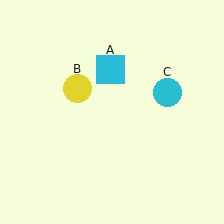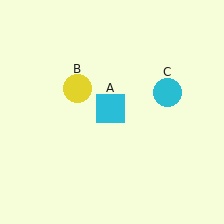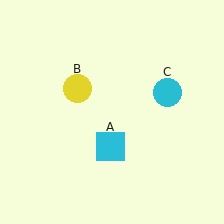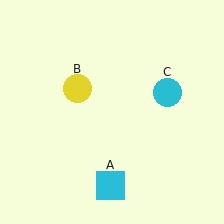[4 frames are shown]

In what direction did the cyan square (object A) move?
The cyan square (object A) moved down.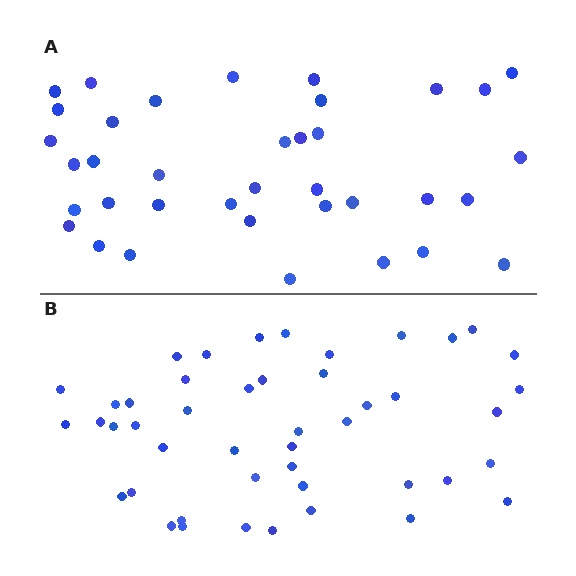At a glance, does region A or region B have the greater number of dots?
Region B (the bottom region) has more dots.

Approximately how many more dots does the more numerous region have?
Region B has roughly 8 or so more dots than region A.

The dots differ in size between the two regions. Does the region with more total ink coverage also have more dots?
No. Region A has more total ink coverage because its dots are larger, but region B actually contains more individual dots. Total area can be misleading — the number of items is what matters here.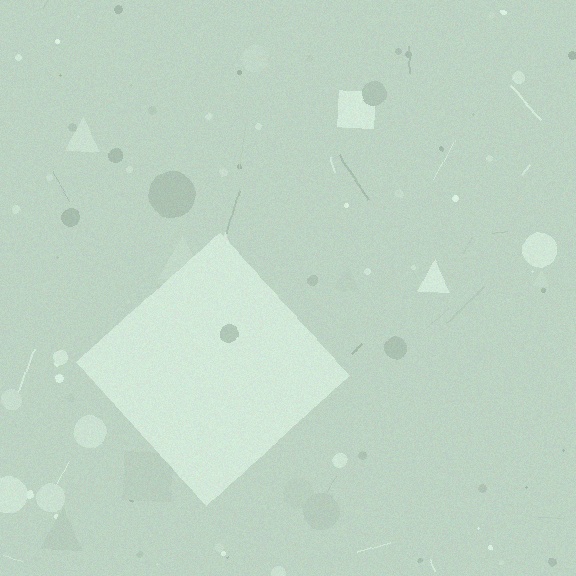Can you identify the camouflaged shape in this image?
The camouflaged shape is a diamond.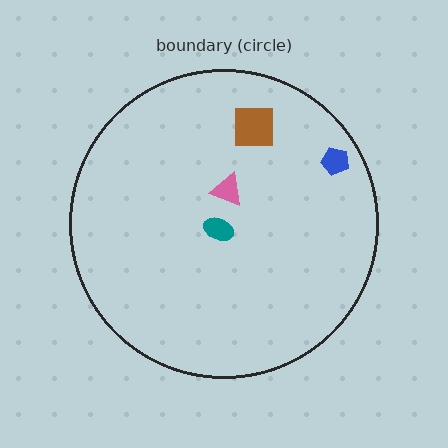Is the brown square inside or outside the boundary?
Inside.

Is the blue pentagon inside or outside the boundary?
Inside.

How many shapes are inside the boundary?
4 inside, 0 outside.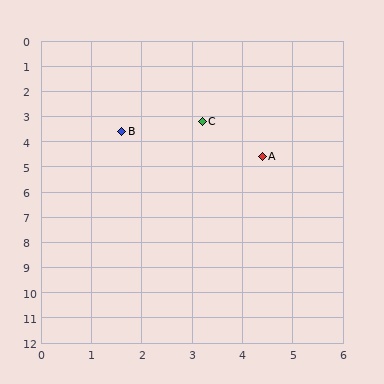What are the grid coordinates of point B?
Point B is at approximately (1.6, 3.6).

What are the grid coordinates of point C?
Point C is at approximately (3.2, 3.2).